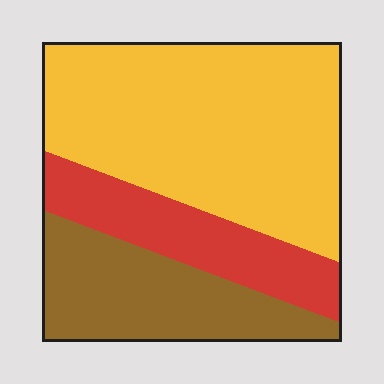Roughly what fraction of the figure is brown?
Brown covers around 25% of the figure.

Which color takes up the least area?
Red, at roughly 20%.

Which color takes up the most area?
Yellow, at roughly 55%.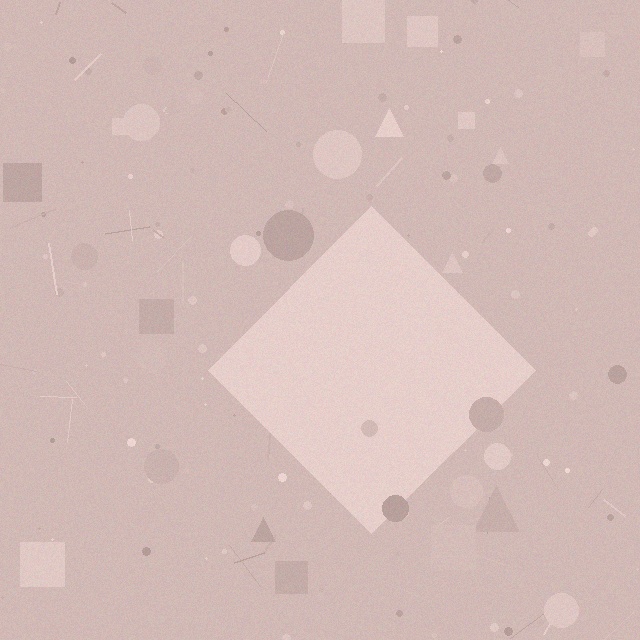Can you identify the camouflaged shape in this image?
The camouflaged shape is a diamond.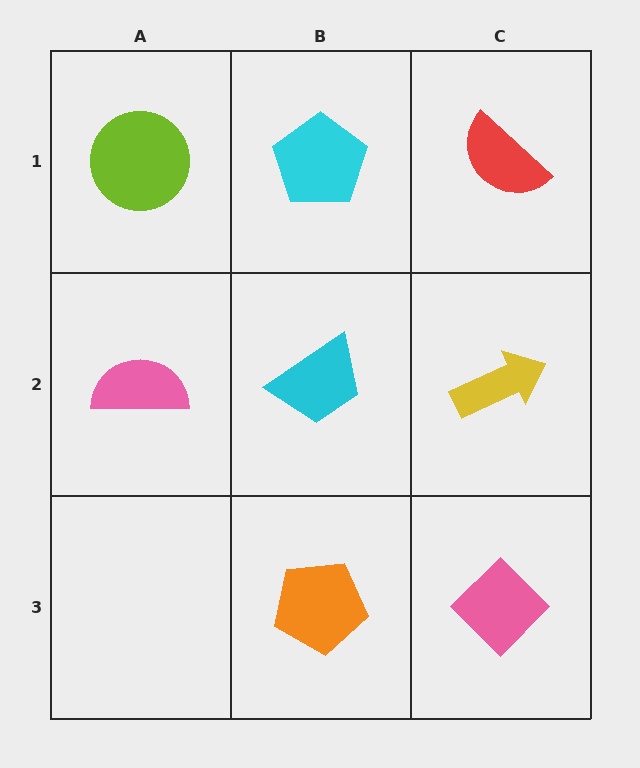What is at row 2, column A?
A pink semicircle.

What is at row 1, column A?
A lime circle.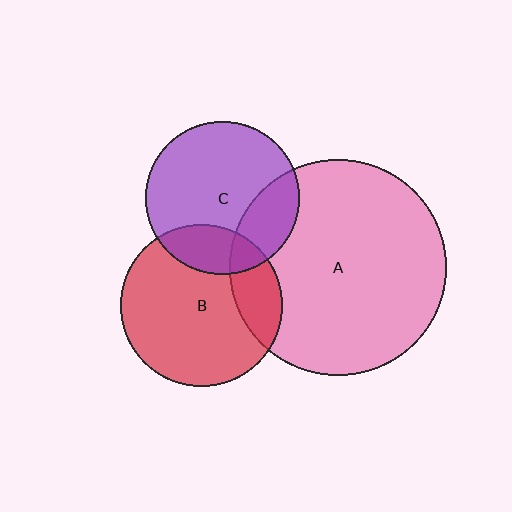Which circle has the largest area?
Circle A (pink).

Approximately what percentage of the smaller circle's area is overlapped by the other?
Approximately 20%.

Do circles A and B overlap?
Yes.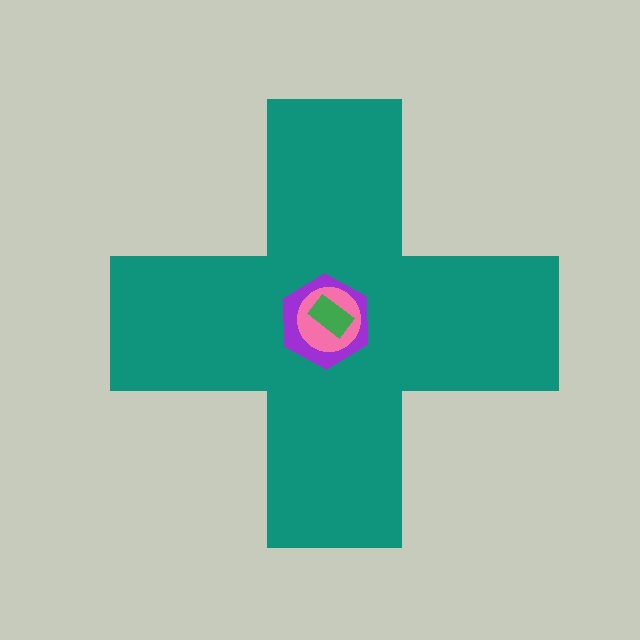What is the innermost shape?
The green rectangle.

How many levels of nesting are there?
4.